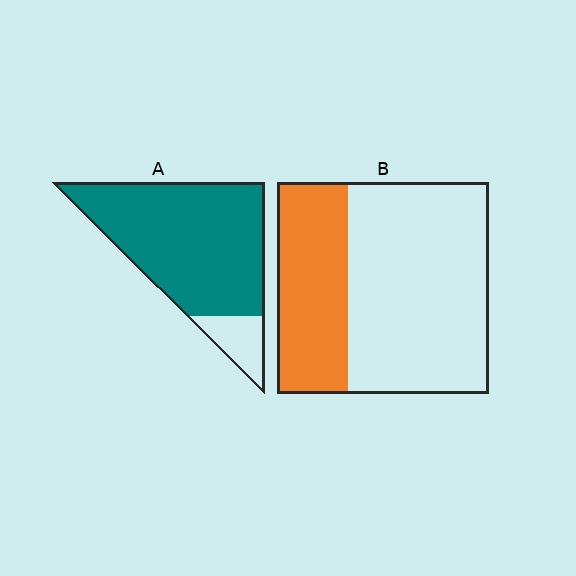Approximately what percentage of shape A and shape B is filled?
A is approximately 85% and B is approximately 35%.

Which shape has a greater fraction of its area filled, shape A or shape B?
Shape A.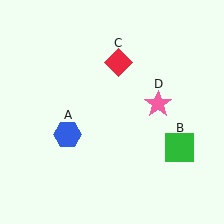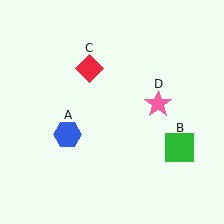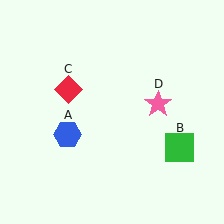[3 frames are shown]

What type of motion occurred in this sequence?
The red diamond (object C) rotated counterclockwise around the center of the scene.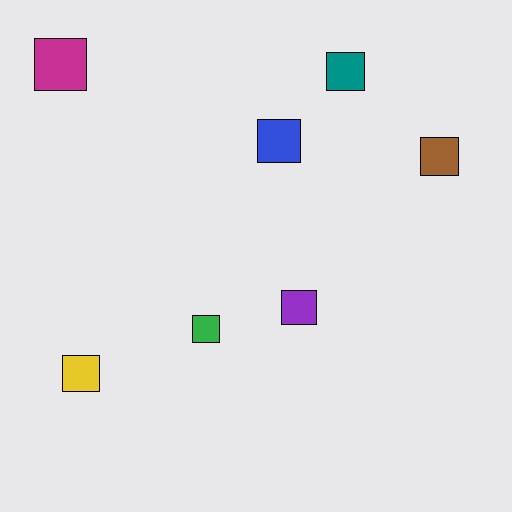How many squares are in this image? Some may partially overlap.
There are 7 squares.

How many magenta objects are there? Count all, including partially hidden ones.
There is 1 magenta object.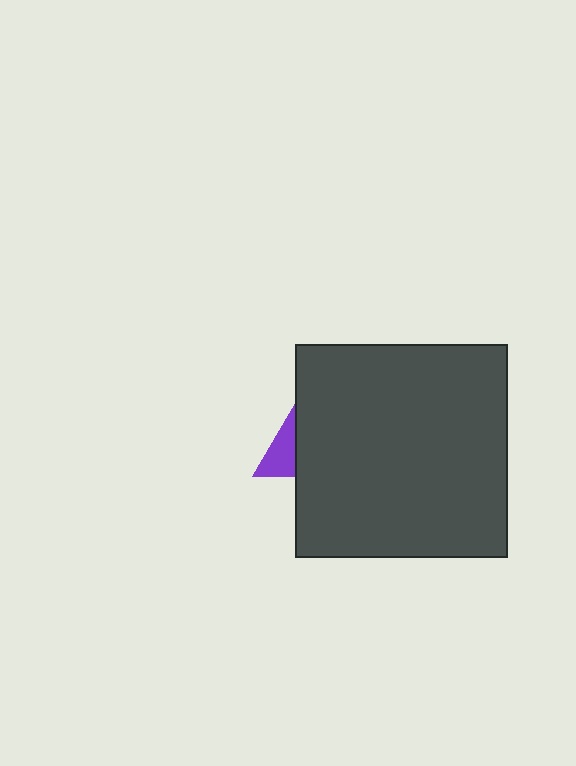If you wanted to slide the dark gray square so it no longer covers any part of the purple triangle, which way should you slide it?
Slide it right — that is the most direct way to separate the two shapes.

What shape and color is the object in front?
The object in front is a dark gray square.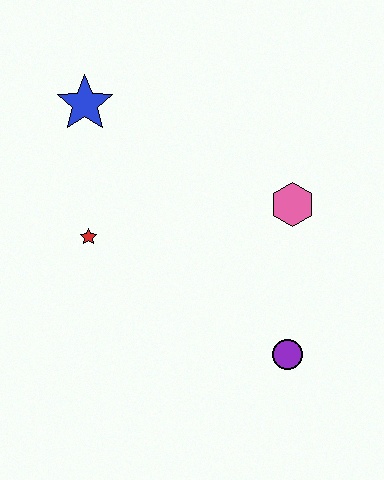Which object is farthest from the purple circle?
The blue star is farthest from the purple circle.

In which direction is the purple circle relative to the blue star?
The purple circle is below the blue star.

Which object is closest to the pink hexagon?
The purple circle is closest to the pink hexagon.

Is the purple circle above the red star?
No